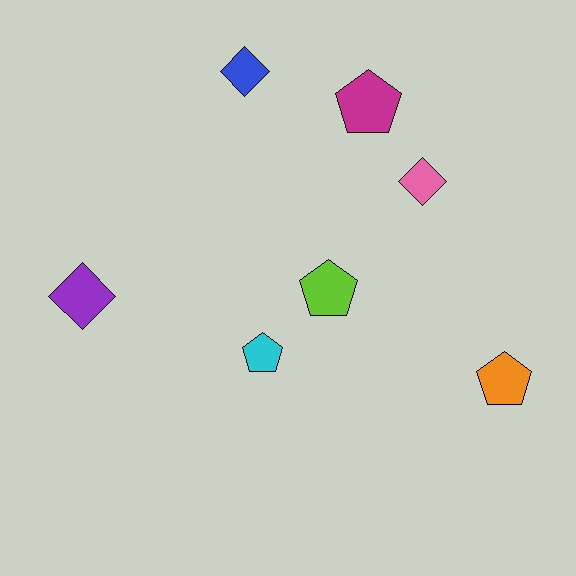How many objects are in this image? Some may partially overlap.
There are 7 objects.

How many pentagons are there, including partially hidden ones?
There are 4 pentagons.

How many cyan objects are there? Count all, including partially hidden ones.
There is 1 cyan object.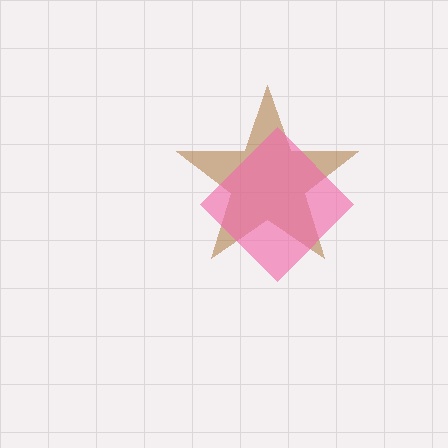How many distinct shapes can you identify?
There are 2 distinct shapes: a brown star, a pink diamond.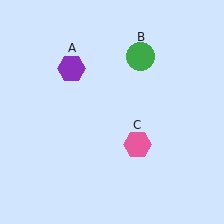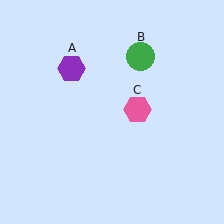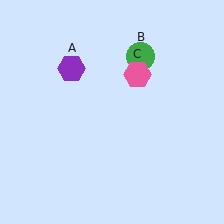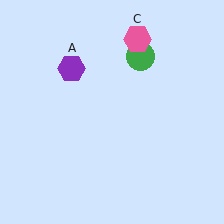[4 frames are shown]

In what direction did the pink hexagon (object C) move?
The pink hexagon (object C) moved up.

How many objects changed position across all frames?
1 object changed position: pink hexagon (object C).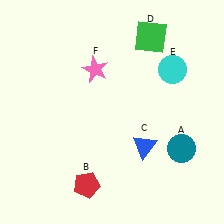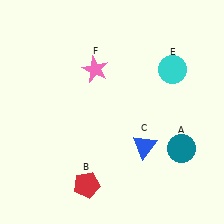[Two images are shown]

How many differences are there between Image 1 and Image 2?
There is 1 difference between the two images.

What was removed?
The green square (D) was removed in Image 2.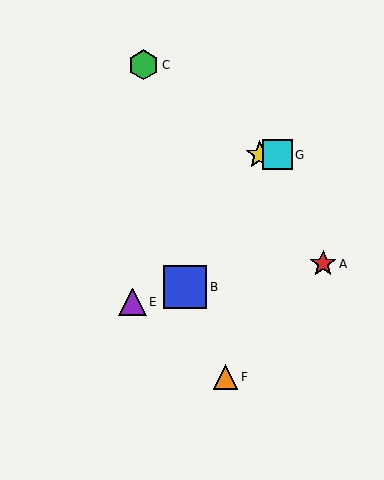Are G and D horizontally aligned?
Yes, both are at y≈155.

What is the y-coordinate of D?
Object D is at y≈155.